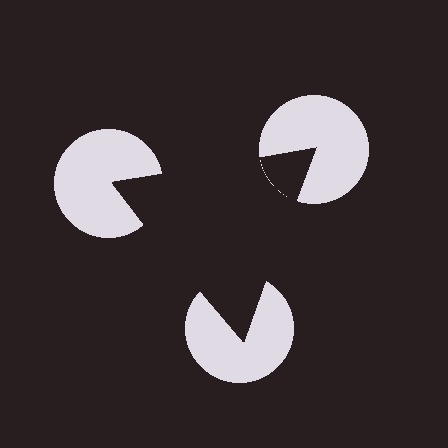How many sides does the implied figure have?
3 sides.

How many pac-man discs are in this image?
There are 3 — one at each vertex of the illusory triangle.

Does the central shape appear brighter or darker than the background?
It typically appears slightly darker than the background, even though no actual brightness change is drawn.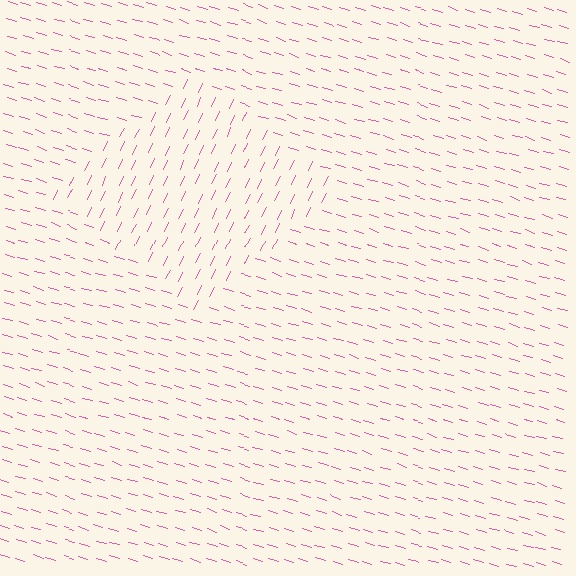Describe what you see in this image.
The image is filled with small pink line segments. A diamond region in the image has lines oriented differently from the surrounding lines, creating a visible texture boundary.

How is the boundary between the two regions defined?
The boundary is defined purely by a change in line orientation (approximately 81 degrees difference). All lines are the same color and thickness.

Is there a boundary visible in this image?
Yes, there is a texture boundary formed by a change in line orientation.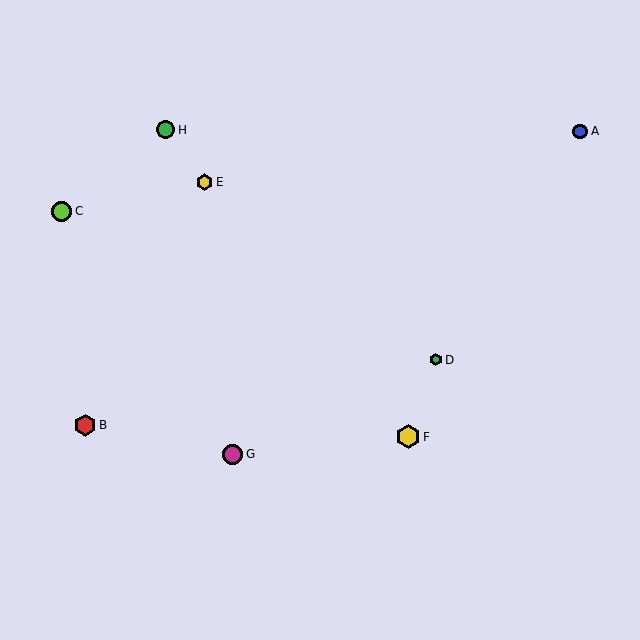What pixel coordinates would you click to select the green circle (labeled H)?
Click at (166, 130) to select the green circle H.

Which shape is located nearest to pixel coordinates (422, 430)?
The yellow hexagon (labeled F) at (408, 437) is nearest to that location.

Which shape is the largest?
The yellow hexagon (labeled F) is the largest.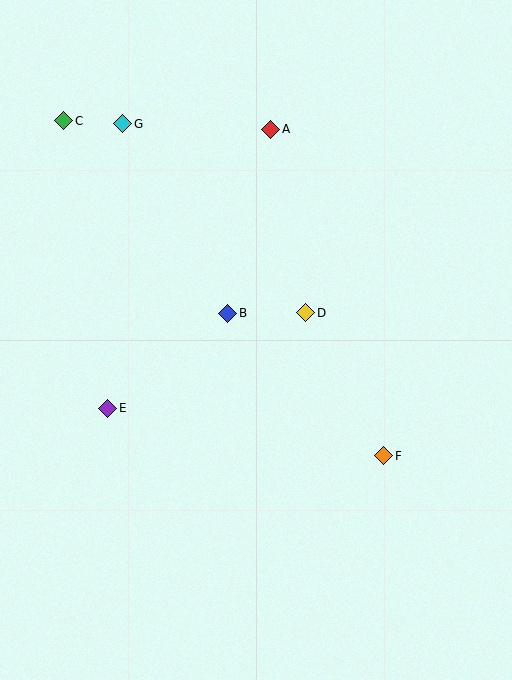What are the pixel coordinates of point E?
Point E is at (108, 408).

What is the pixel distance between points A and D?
The distance between A and D is 187 pixels.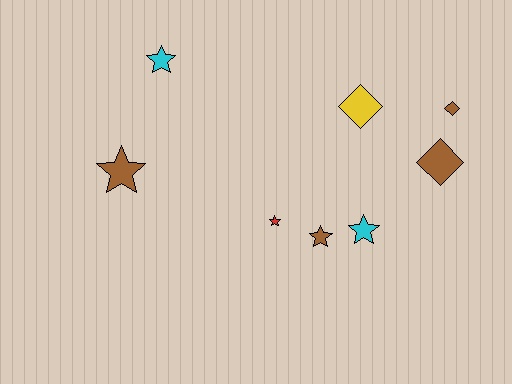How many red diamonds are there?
There are no red diamonds.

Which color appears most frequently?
Brown, with 4 objects.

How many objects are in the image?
There are 8 objects.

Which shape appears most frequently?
Star, with 5 objects.